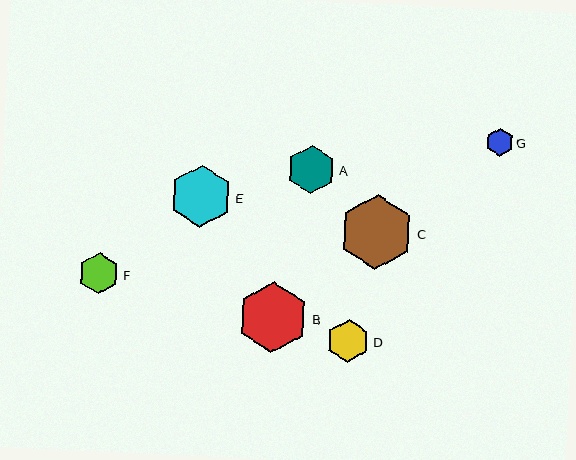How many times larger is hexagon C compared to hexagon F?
Hexagon C is approximately 1.8 times the size of hexagon F.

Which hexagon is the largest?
Hexagon C is the largest with a size of approximately 75 pixels.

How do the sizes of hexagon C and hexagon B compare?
Hexagon C and hexagon B are approximately the same size.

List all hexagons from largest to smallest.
From largest to smallest: C, B, E, A, D, F, G.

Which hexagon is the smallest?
Hexagon G is the smallest with a size of approximately 28 pixels.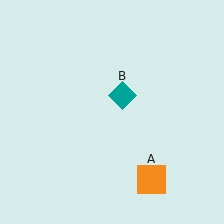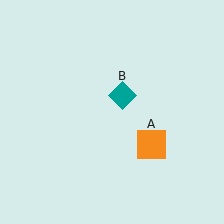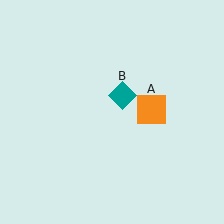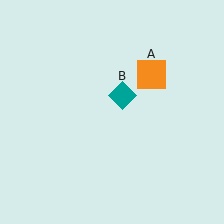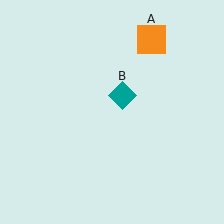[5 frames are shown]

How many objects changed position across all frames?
1 object changed position: orange square (object A).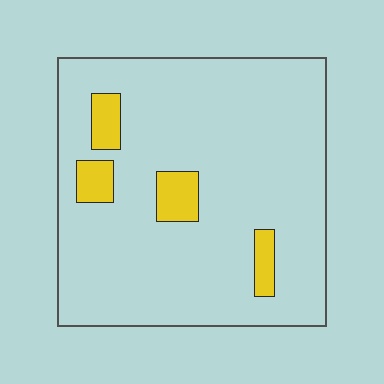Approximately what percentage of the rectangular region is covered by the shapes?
Approximately 10%.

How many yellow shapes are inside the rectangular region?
4.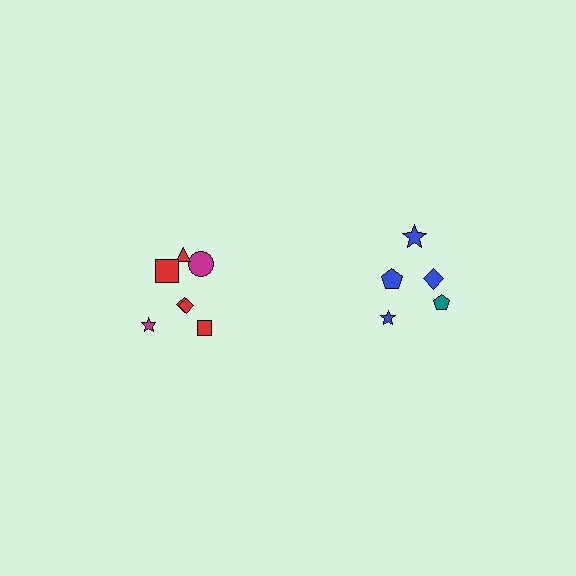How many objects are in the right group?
There are 5 objects.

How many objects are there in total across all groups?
There are 12 objects.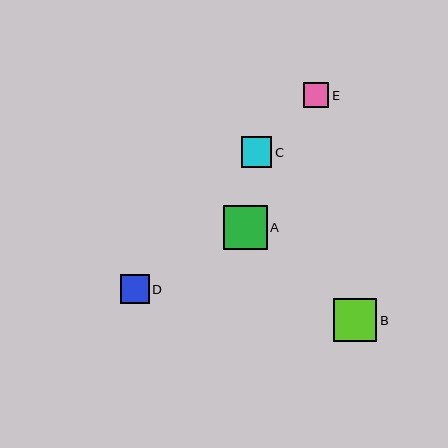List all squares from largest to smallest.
From largest to smallest: A, B, C, D, E.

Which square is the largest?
Square A is the largest with a size of approximately 44 pixels.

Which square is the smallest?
Square E is the smallest with a size of approximately 26 pixels.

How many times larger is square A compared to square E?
Square A is approximately 1.7 times the size of square E.